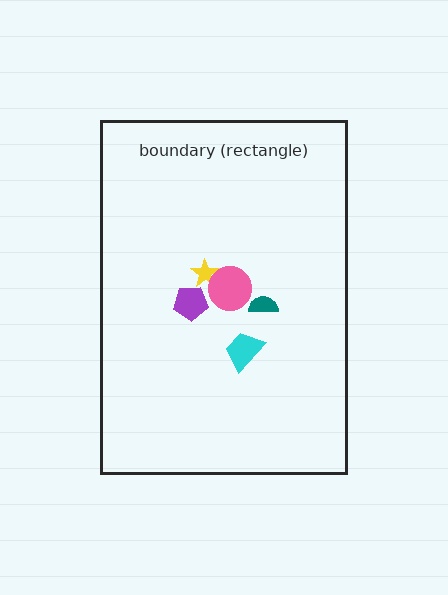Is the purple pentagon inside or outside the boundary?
Inside.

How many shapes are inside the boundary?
5 inside, 0 outside.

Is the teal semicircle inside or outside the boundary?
Inside.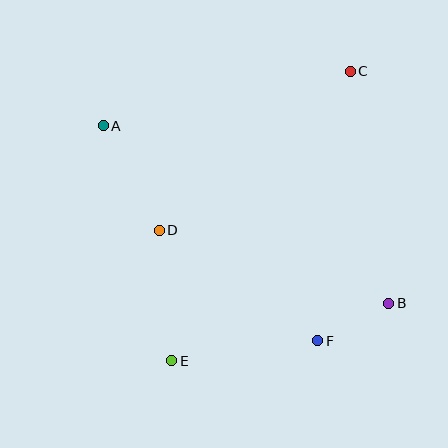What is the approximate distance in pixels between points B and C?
The distance between B and C is approximately 235 pixels.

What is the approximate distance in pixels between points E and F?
The distance between E and F is approximately 147 pixels.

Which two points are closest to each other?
Points B and F are closest to each other.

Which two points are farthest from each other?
Points C and E are farthest from each other.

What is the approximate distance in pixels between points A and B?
The distance between A and B is approximately 336 pixels.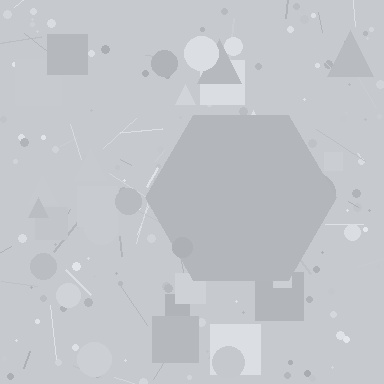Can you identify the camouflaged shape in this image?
The camouflaged shape is a hexagon.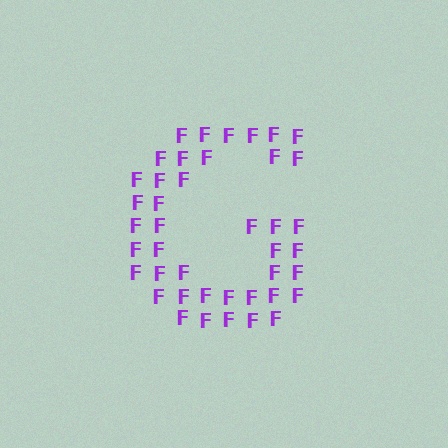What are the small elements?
The small elements are letter F's.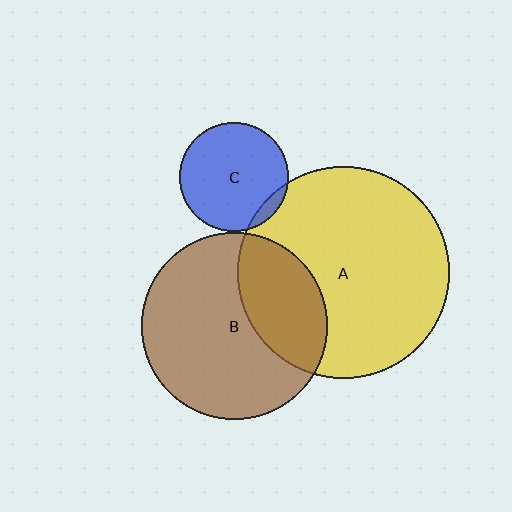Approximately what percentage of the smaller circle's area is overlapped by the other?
Approximately 30%.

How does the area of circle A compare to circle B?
Approximately 1.3 times.